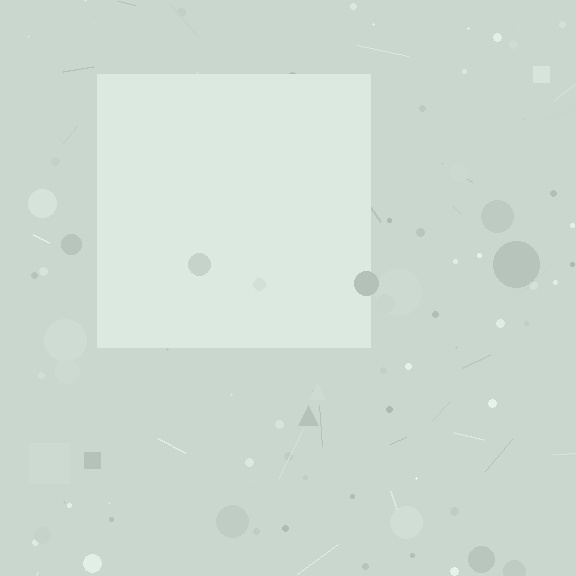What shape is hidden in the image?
A square is hidden in the image.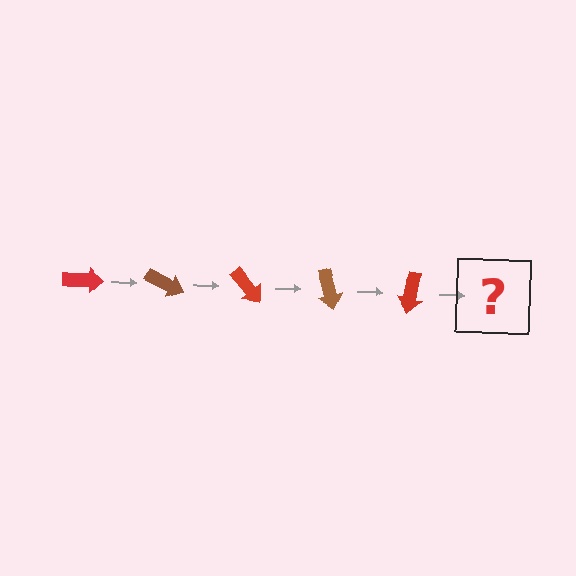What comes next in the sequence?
The next element should be a brown arrow, rotated 125 degrees from the start.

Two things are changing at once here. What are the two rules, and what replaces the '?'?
The two rules are that it rotates 25 degrees each step and the color cycles through red and brown. The '?' should be a brown arrow, rotated 125 degrees from the start.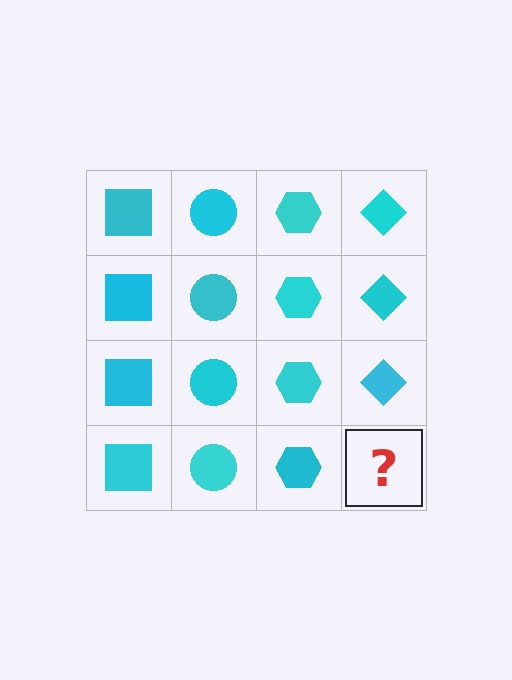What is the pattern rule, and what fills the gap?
The rule is that each column has a consistent shape. The gap should be filled with a cyan diamond.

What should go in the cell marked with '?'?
The missing cell should contain a cyan diamond.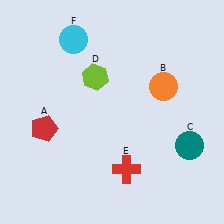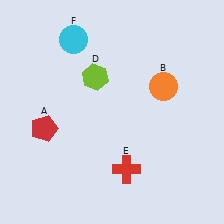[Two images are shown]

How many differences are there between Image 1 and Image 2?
There is 1 difference between the two images.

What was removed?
The teal circle (C) was removed in Image 2.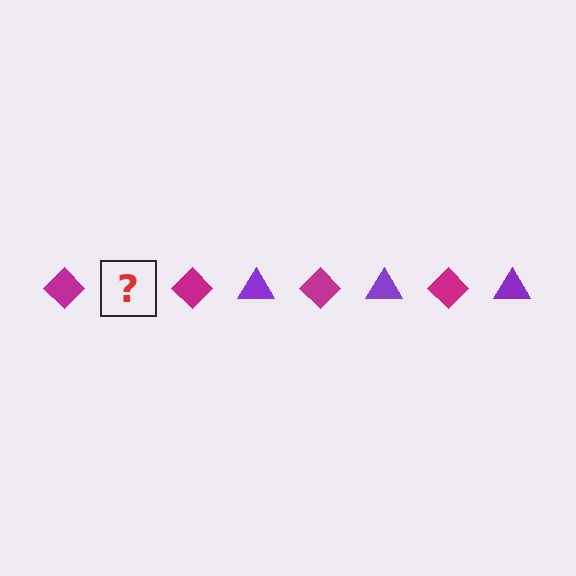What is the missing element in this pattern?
The missing element is a purple triangle.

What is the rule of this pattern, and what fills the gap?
The rule is that the pattern alternates between magenta diamond and purple triangle. The gap should be filled with a purple triangle.